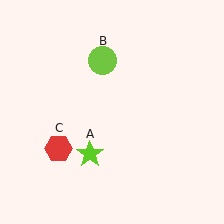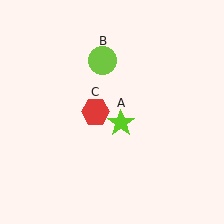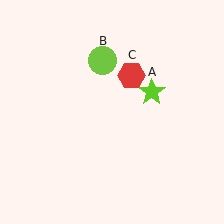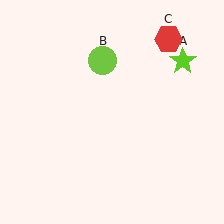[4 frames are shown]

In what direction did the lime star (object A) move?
The lime star (object A) moved up and to the right.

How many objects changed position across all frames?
2 objects changed position: lime star (object A), red hexagon (object C).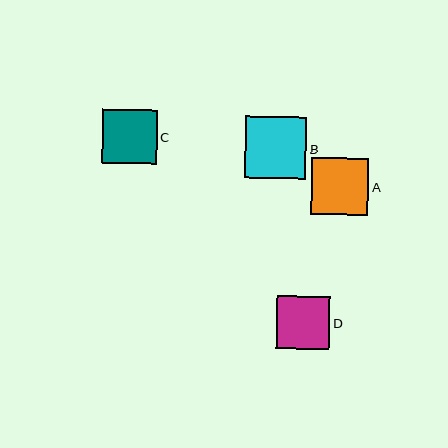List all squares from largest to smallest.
From largest to smallest: B, A, C, D.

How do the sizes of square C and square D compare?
Square C and square D are approximately the same size.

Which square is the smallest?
Square D is the smallest with a size of approximately 53 pixels.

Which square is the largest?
Square B is the largest with a size of approximately 62 pixels.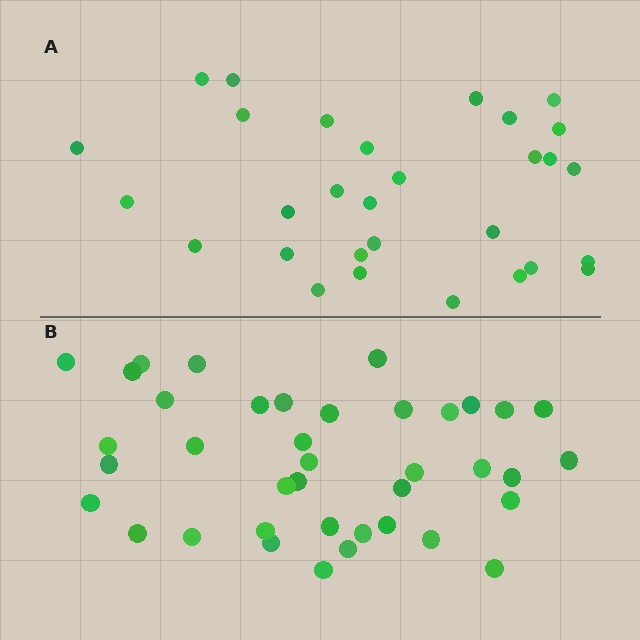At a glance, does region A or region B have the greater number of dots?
Region B (the bottom region) has more dots.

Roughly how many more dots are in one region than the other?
Region B has roughly 8 or so more dots than region A.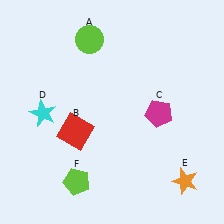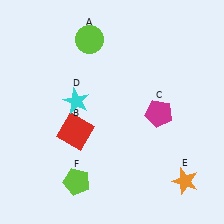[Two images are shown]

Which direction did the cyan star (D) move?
The cyan star (D) moved right.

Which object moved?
The cyan star (D) moved right.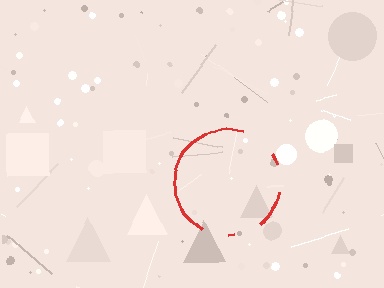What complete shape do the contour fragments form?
The contour fragments form a circle.